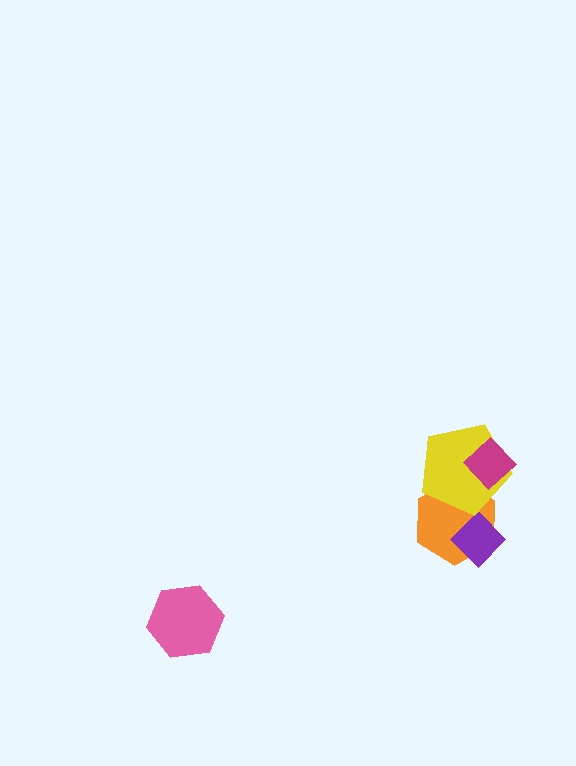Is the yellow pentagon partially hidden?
Yes, it is partially covered by another shape.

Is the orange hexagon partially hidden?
Yes, it is partially covered by another shape.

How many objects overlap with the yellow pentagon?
2 objects overlap with the yellow pentagon.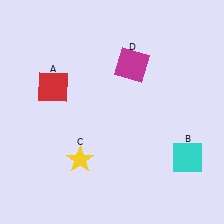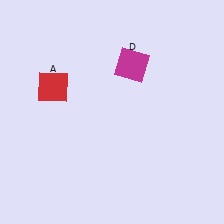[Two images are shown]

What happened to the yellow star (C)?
The yellow star (C) was removed in Image 2. It was in the bottom-left area of Image 1.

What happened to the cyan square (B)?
The cyan square (B) was removed in Image 2. It was in the bottom-right area of Image 1.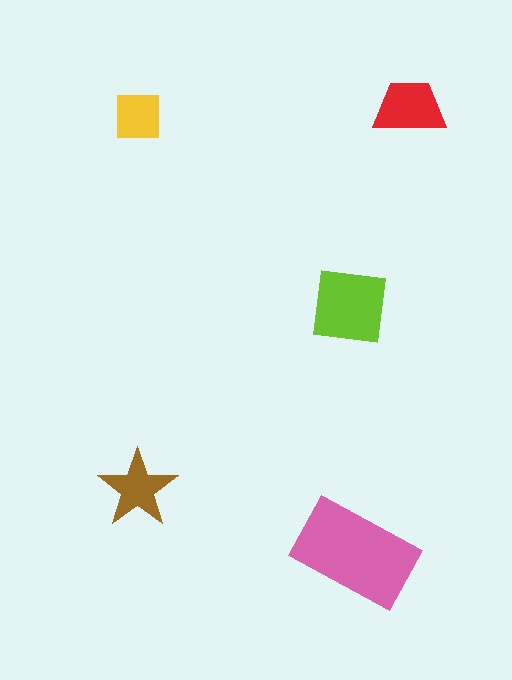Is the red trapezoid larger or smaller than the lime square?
Smaller.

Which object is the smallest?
The yellow square.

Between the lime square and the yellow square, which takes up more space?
The lime square.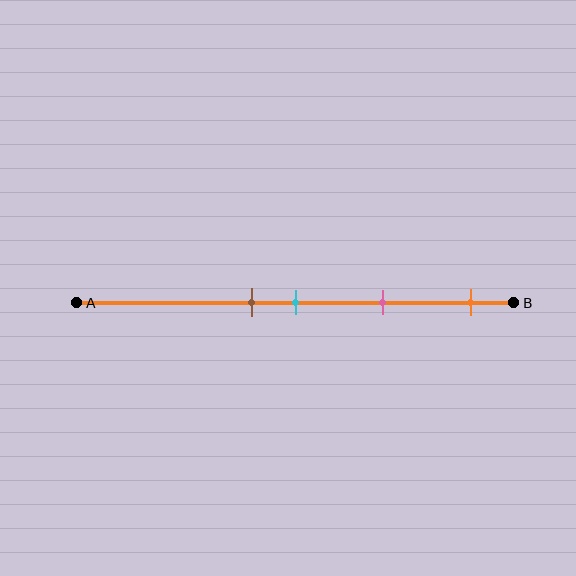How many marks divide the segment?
There are 4 marks dividing the segment.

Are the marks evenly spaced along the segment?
No, the marks are not evenly spaced.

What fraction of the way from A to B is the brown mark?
The brown mark is approximately 40% (0.4) of the way from A to B.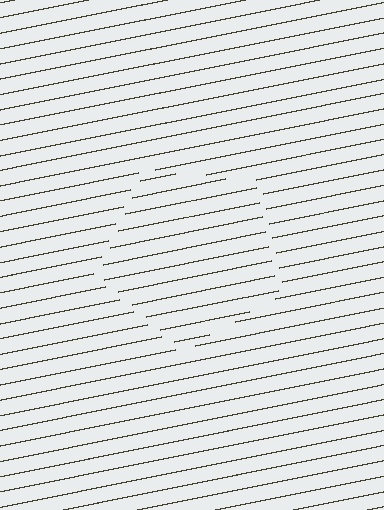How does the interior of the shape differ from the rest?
The interior of the shape contains the same grating, shifted by half a period — the contour is defined by the phase discontinuity where line-ends from the inner and outer gratings abut.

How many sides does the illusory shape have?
5 sides — the line-ends trace a pentagon.